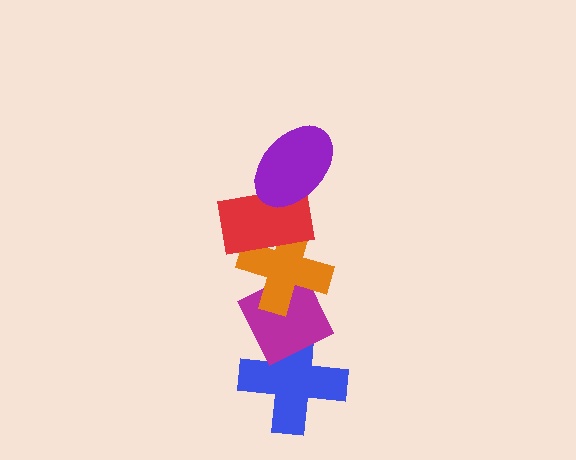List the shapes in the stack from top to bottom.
From top to bottom: the purple ellipse, the red rectangle, the orange cross, the magenta diamond, the blue cross.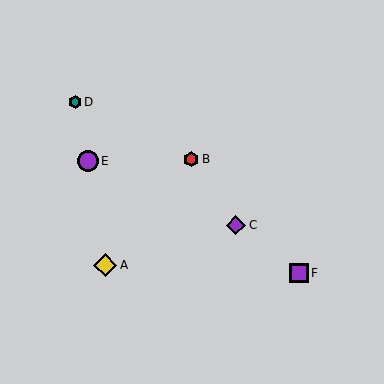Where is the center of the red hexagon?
The center of the red hexagon is at (191, 159).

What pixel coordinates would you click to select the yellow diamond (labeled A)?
Click at (105, 265) to select the yellow diamond A.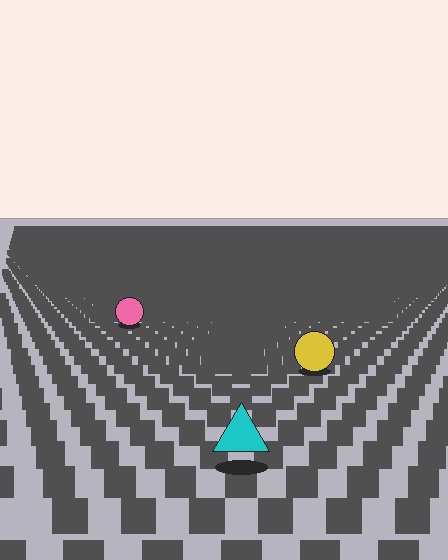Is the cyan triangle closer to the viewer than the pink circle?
Yes. The cyan triangle is closer — you can tell from the texture gradient: the ground texture is coarser near it.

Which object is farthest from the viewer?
The pink circle is farthest from the viewer. It appears smaller and the ground texture around it is denser.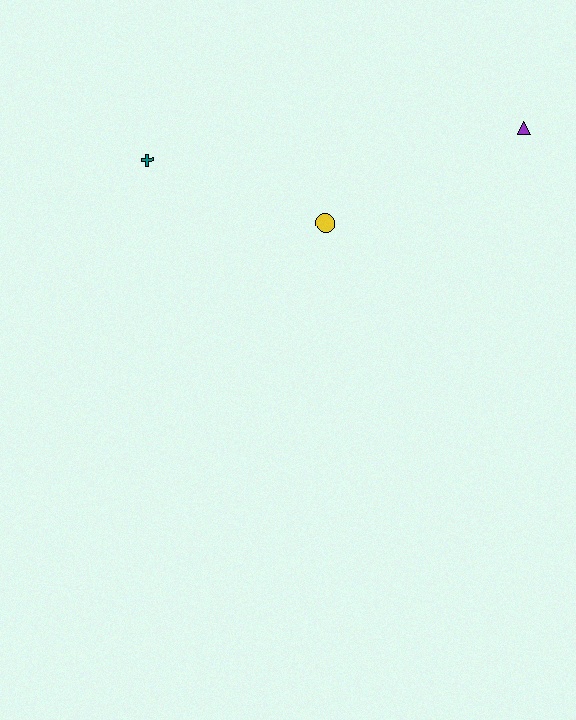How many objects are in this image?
There are 3 objects.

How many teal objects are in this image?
There is 1 teal object.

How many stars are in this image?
There are no stars.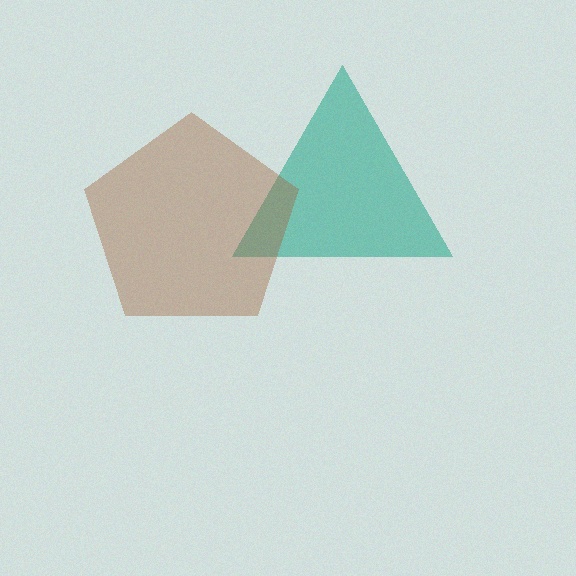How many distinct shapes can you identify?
There are 2 distinct shapes: a teal triangle, a brown pentagon.